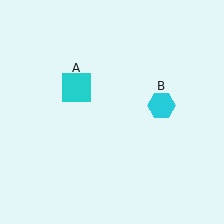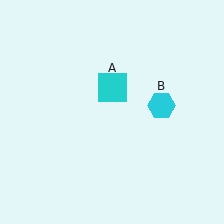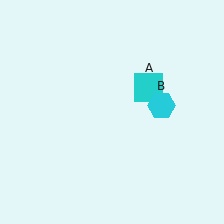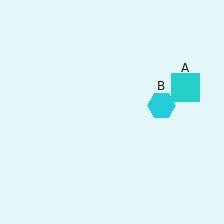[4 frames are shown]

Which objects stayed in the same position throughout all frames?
Cyan hexagon (object B) remained stationary.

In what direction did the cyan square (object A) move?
The cyan square (object A) moved right.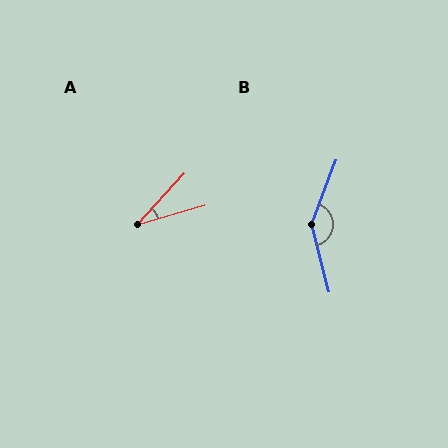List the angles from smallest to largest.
A (31°), B (145°).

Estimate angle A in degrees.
Approximately 31 degrees.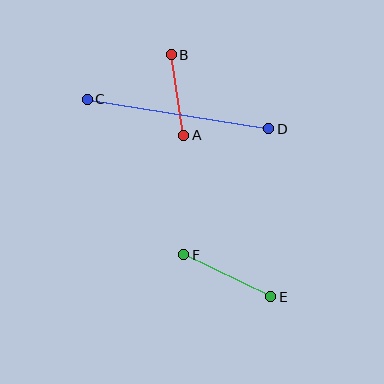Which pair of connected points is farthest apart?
Points C and D are farthest apart.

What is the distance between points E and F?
The distance is approximately 96 pixels.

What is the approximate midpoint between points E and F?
The midpoint is at approximately (227, 276) pixels.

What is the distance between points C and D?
The distance is approximately 184 pixels.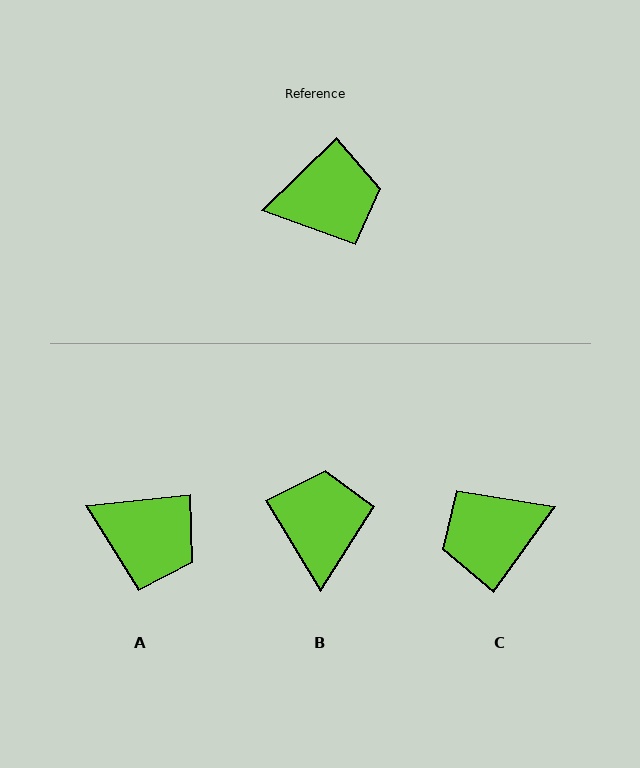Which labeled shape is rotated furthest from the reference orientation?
C, about 170 degrees away.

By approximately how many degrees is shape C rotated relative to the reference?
Approximately 170 degrees clockwise.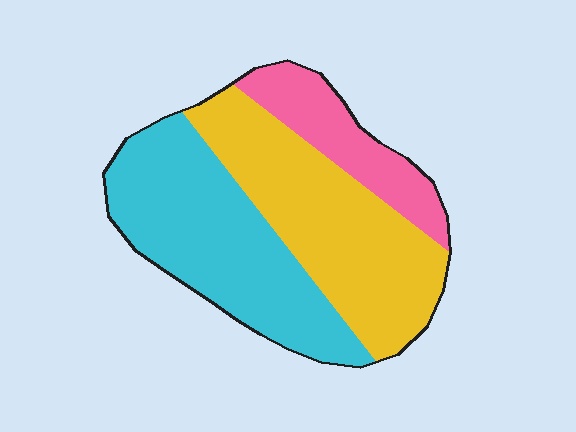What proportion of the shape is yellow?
Yellow covers around 40% of the shape.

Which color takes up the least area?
Pink, at roughly 15%.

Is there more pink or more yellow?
Yellow.